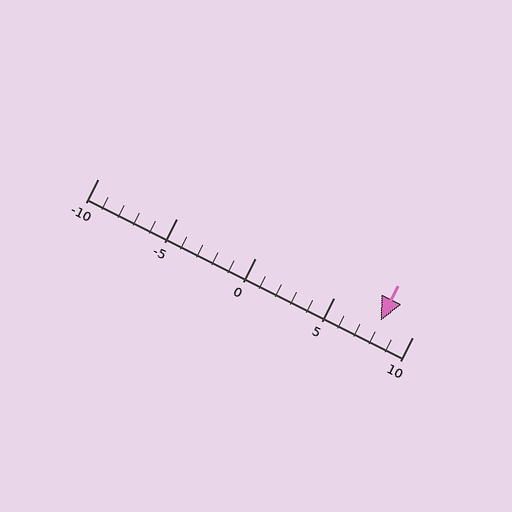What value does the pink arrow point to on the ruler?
The pink arrow points to approximately 8.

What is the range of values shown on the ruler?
The ruler shows values from -10 to 10.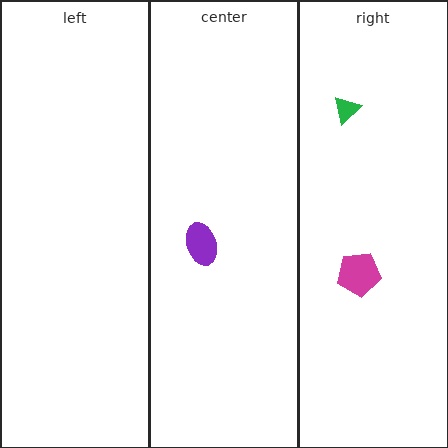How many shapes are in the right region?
2.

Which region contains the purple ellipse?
The center region.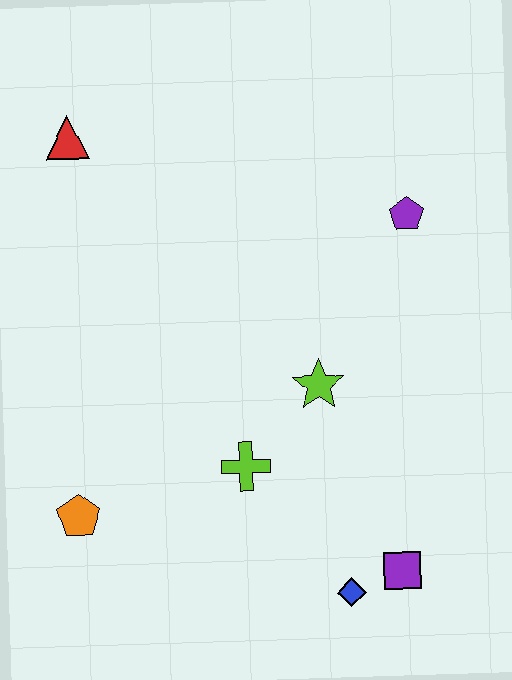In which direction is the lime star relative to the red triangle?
The lime star is below the red triangle.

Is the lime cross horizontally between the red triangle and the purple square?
Yes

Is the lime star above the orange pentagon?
Yes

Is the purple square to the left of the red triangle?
No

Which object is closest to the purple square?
The blue diamond is closest to the purple square.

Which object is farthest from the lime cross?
The red triangle is farthest from the lime cross.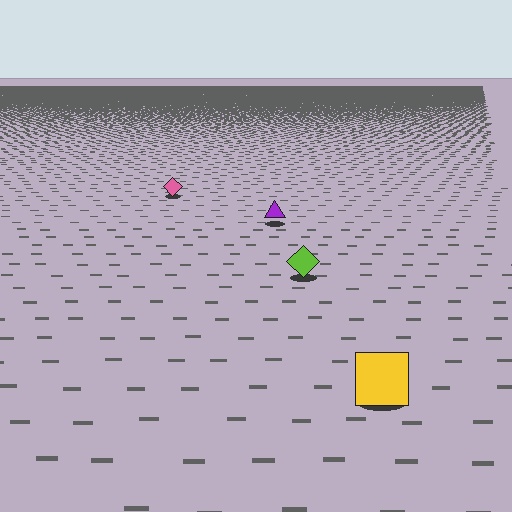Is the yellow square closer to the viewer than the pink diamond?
Yes. The yellow square is closer — you can tell from the texture gradient: the ground texture is coarser near it.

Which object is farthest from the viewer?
The pink diamond is farthest from the viewer. It appears smaller and the ground texture around it is denser.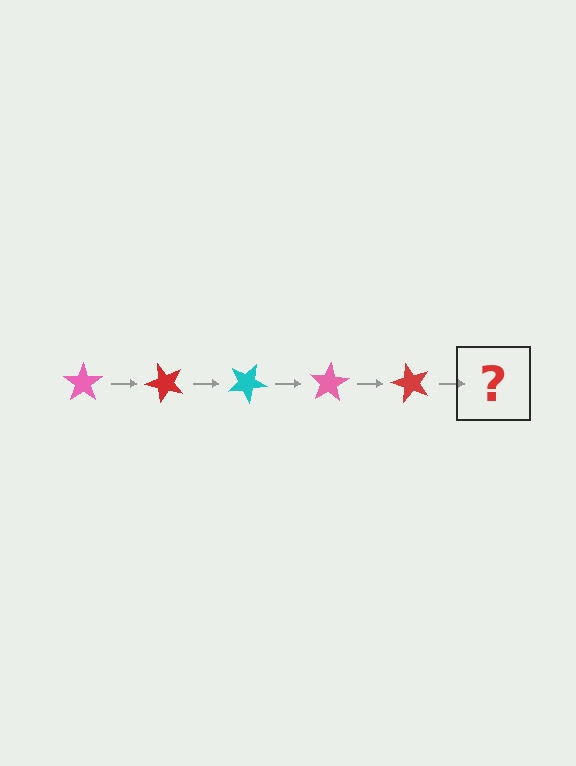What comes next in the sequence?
The next element should be a cyan star, rotated 250 degrees from the start.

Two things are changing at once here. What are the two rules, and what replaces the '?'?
The two rules are that it rotates 50 degrees each step and the color cycles through pink, red, and cyan. The '?' should be a cyan star, rotated 250 degrees from the start.